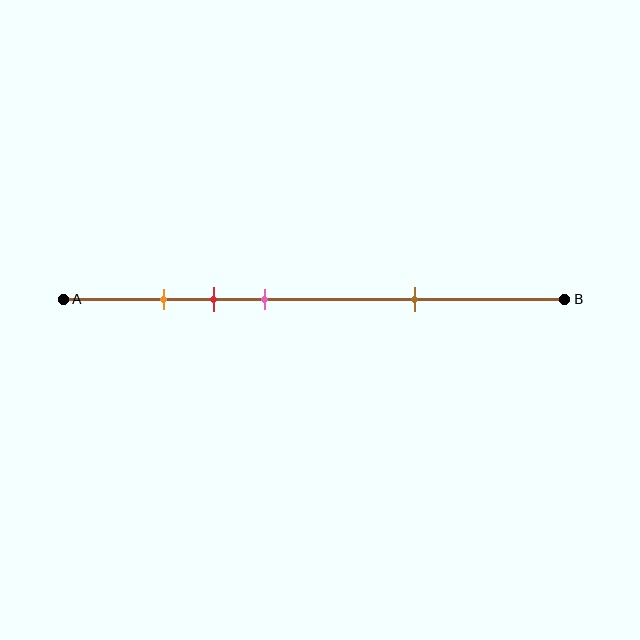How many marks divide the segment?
There are 4 marks dividing the segment.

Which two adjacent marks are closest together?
The orange and red marks are the closest adjacent pair.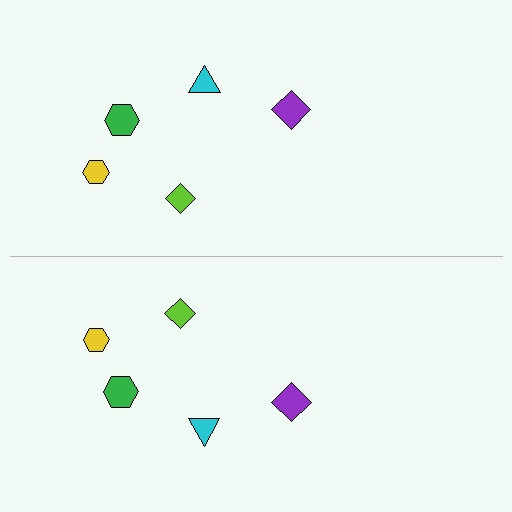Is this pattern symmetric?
Yes, this pattern has bilateral (reflection) symmetry.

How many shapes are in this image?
There are 10 shapes in this image.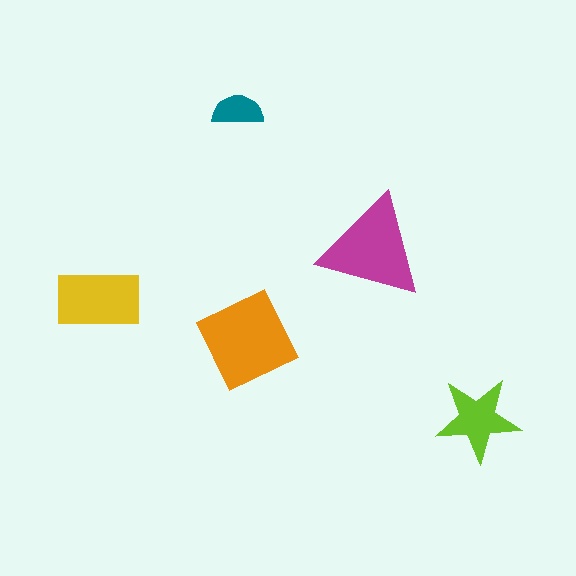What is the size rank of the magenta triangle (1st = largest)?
2nd.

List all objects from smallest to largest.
The teal semicircle, the lime star, the yellow rectangle, the magenta triangle, the orange diamond.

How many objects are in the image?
There are 5 objects in the image.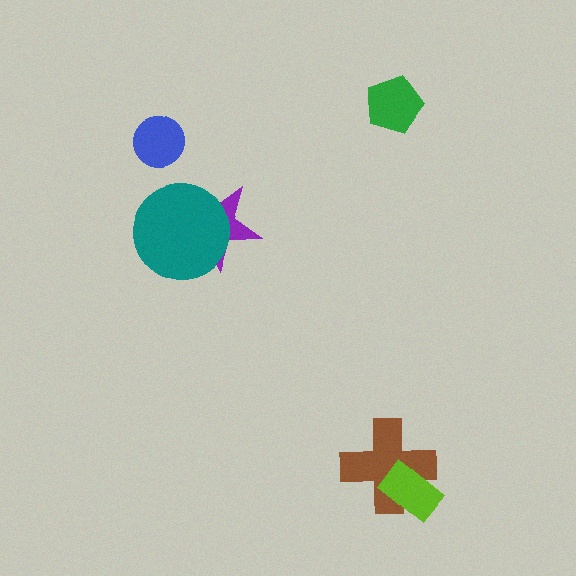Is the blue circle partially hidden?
No, no other shape covers it.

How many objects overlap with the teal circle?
1 object overlaps with the teal circle.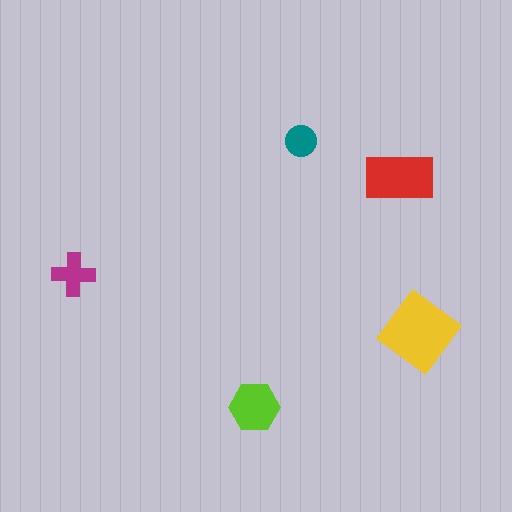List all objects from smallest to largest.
The teal circle, the magenta cross, the lime hexagon, the red rectangle, the yellow diamond.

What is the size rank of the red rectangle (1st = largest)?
2nd.